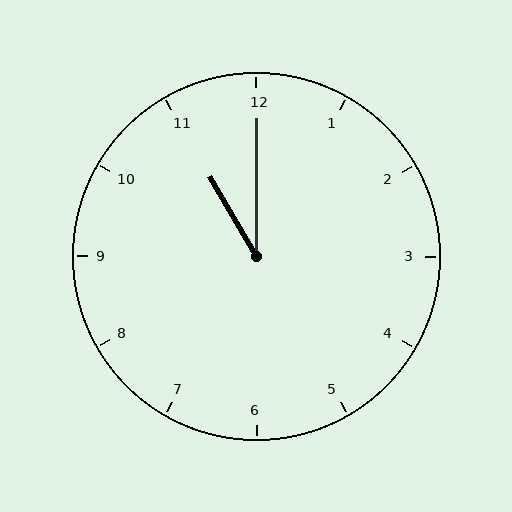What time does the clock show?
11:00.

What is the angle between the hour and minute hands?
Approximately 30 degrees.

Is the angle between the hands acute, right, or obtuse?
It is acute.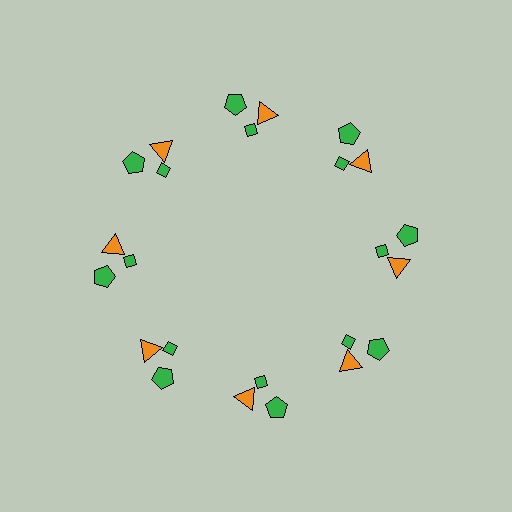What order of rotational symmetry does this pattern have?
This pattern has 8-fold rotational symmetry.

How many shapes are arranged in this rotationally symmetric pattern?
There are 24 shapes, arranged in 8 groups of 3.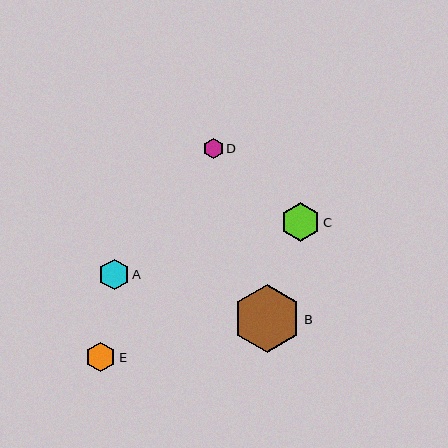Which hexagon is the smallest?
Hexagon D is the smallest with a size of approximately 20 pixels.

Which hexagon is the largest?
Hexagon B is the largest with a size of approximately 68 pixels.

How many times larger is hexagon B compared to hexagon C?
Hexagon B is approximately 1.8 times the size of hexagon C.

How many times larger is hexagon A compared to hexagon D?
Hexagon A is approximately 1.5 times the size of hexagon D.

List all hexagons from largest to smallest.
From largest to smallest: B, C, A, E, D.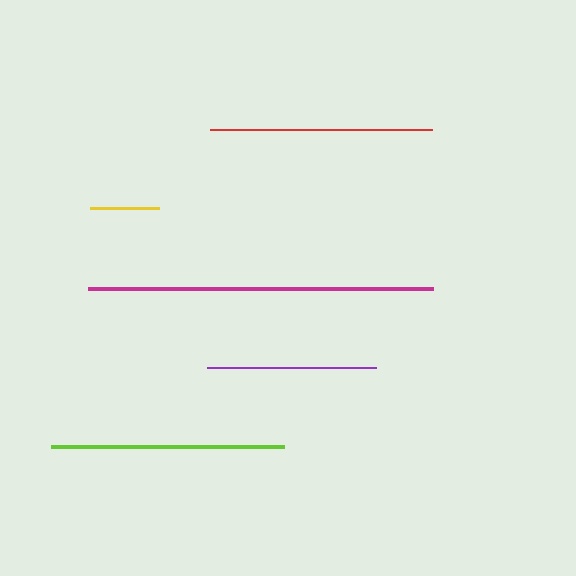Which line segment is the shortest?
The yellow line is the shortest at approximately 69 pixels.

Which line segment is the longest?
The magenta line is the longest at approximately 345 pixels.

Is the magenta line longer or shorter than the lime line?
The magenta line is longer than the lime line.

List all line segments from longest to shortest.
From longest to shortest: magenta, lime, red, purple, yellow.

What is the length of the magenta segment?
The magenta segment is approximately 345 pixels long.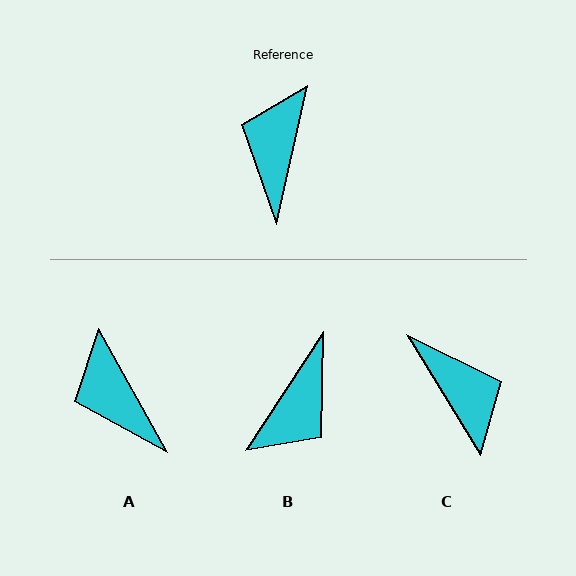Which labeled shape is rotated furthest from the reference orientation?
B, about 159 degrees away.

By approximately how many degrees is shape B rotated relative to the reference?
Approximately 159 degrees counter-clockwise.